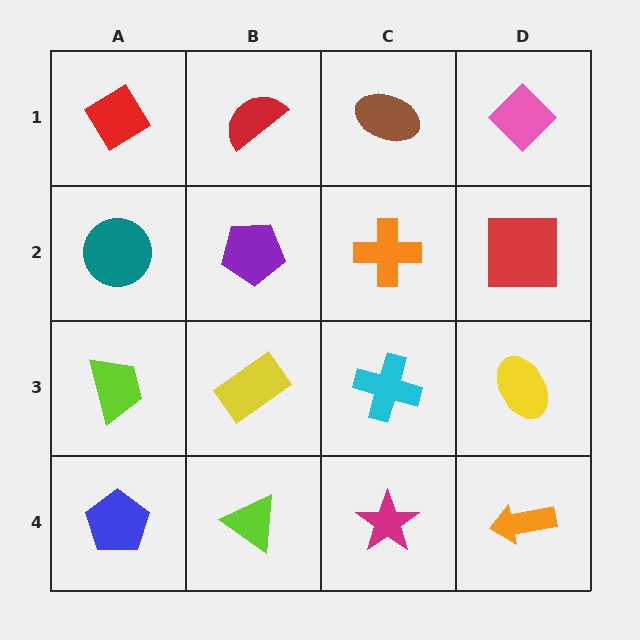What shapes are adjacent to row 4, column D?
A yellow ellipse (row 3, column D), a magenta star (row 4, column C).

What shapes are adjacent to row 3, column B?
A purple pentagon (row 2, column B), a lime triangle (row 4, column B), a lime trapezoid (row 3, column A), a cyan cross (row 3, column C).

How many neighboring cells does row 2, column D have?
3.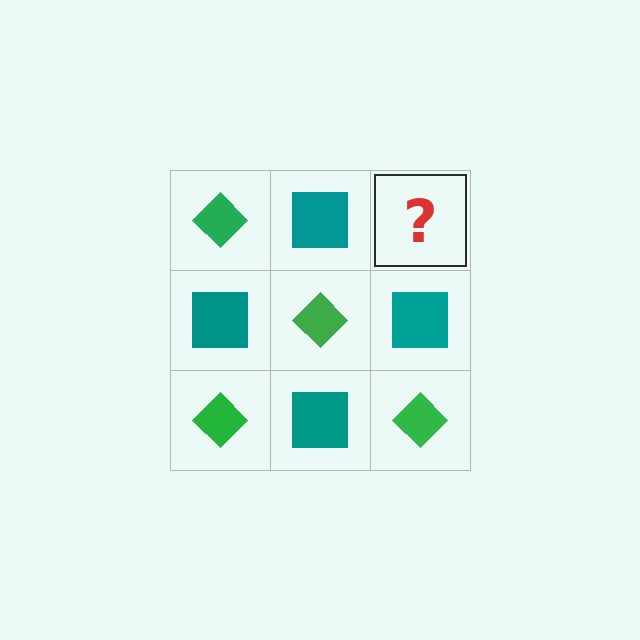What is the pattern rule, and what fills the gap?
The rule is that it alternates green diamond and teal square in a checkerboard pattern. The gap should be filled with a green diamond.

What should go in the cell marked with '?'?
The missing cell should contain a green diamond.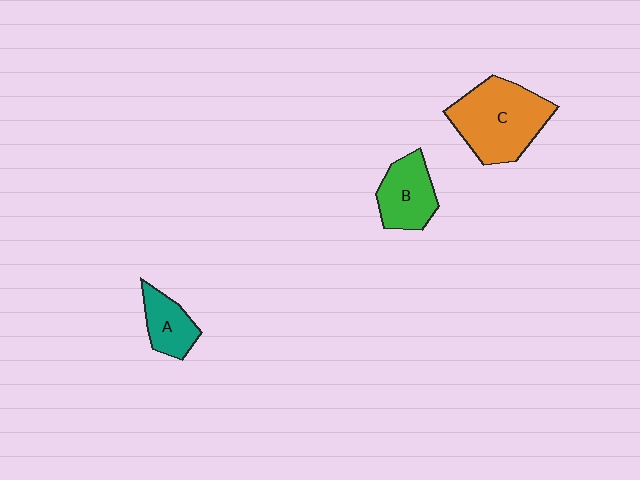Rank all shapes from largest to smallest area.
From largest to smallest: C (orange), B (green), A (teal).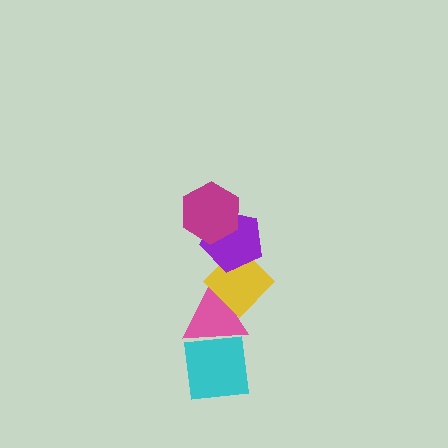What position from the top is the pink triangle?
The pink triangle is 4th from the top.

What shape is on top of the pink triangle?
The yellow diamond is on top of the pink triangle.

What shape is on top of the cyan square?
The pink triangle is on top of the cyan square.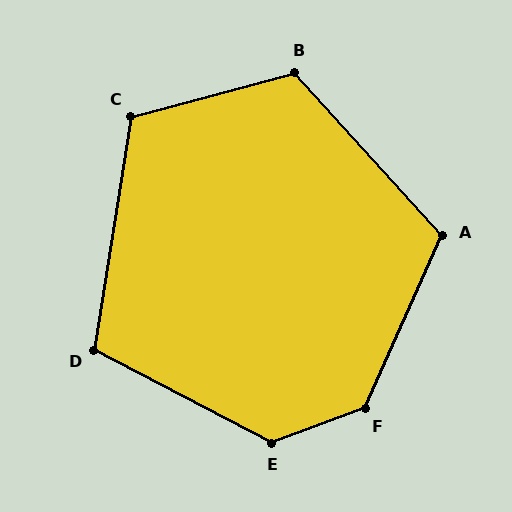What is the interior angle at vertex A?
Approximately 114 degrees (obtuse).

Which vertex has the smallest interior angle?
D, at approximately 109 degrees.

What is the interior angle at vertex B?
Approximately 117 degrees (obtuse).